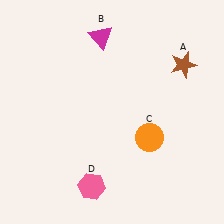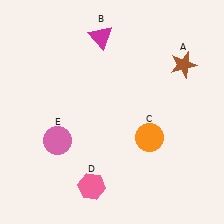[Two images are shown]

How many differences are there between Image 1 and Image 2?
There is 1 difference between the two images.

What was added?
A pink circle (E) was added in Image 2.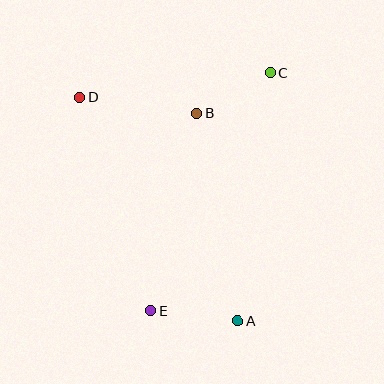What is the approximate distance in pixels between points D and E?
The distance between D and E is approximately 225 pixels.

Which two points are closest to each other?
Points B and C are closest to each other.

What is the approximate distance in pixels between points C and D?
The distance between C and D is approximately 192 pixels.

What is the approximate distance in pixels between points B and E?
The distance between B and E is approximately 202 pixels.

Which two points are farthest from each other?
Points A and D are farthest from each other.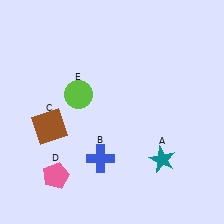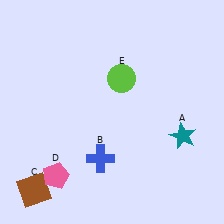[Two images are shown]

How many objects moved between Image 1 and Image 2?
3 objects moved between the two images.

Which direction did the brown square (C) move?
The brown square (C) moved down.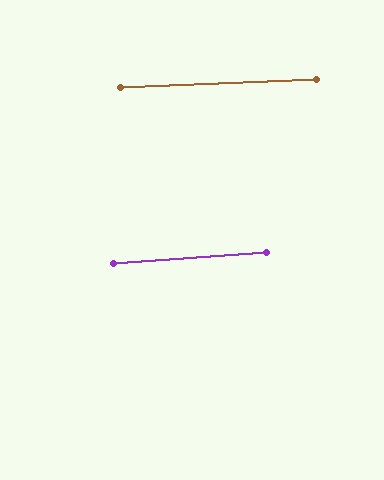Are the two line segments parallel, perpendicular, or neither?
Parallel — their directions differ by only 1.6°.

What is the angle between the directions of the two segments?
Approximately 2 degrees.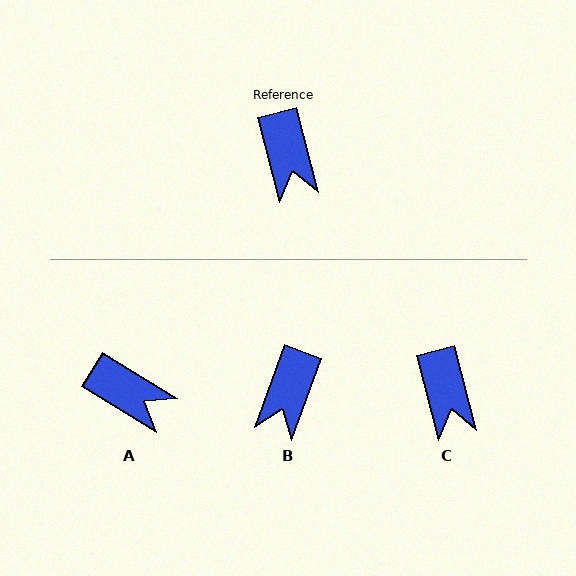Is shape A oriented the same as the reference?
No, it is off by about 44 degrees.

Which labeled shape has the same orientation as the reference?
C.